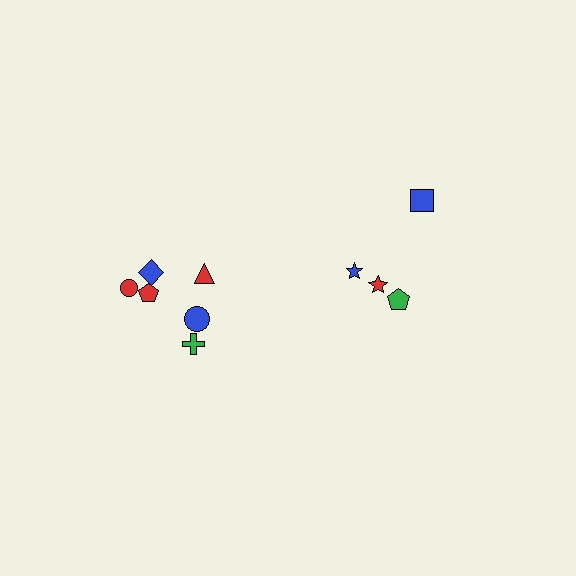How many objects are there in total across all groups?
There are 10 objects.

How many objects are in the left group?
There are 6 objects.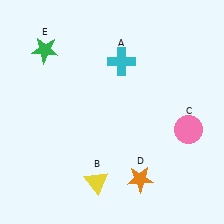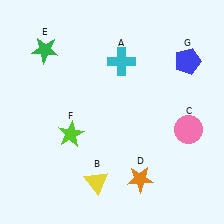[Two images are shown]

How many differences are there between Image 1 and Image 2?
There are 2 differences between the two images.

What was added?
A lime star (F), a blue pentagon (G) were added in Image 2.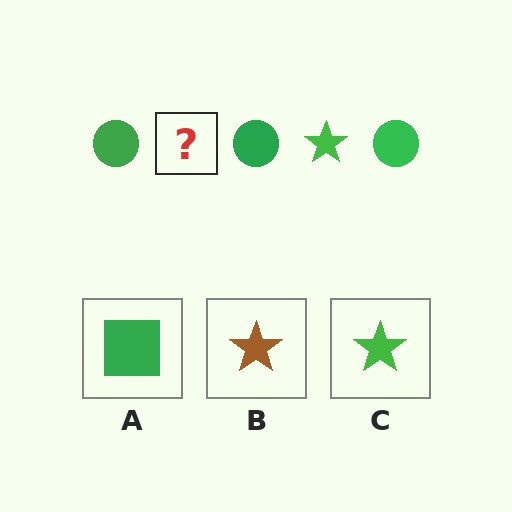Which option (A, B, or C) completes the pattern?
C.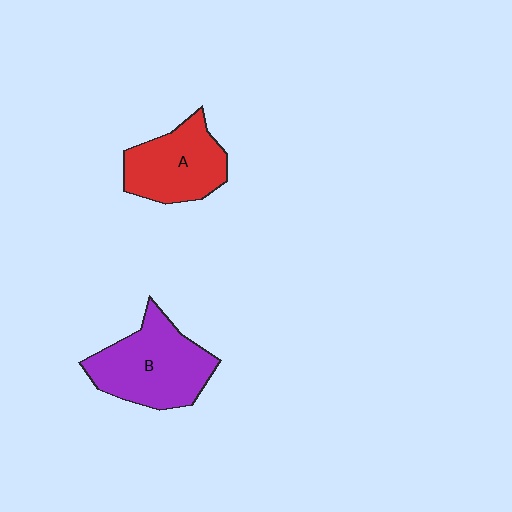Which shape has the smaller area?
Shape A (red).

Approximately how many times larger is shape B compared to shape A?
Approximately 1.3 times.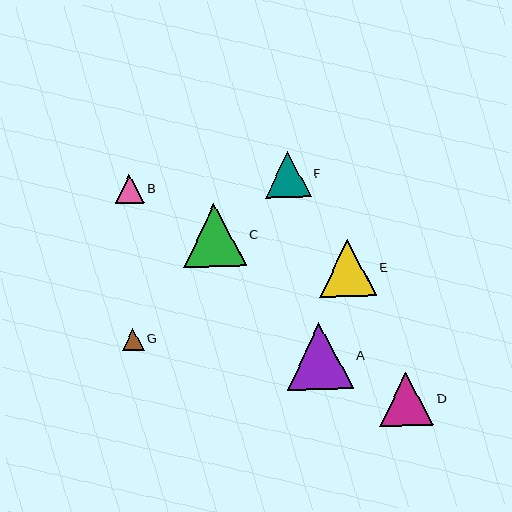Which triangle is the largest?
Triangle A is the largest with a size of approximately 67 pixels.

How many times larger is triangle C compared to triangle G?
Triangle C is approximately 2.9 times the size of triangle G.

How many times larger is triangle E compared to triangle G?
Triangle E is approximately 2.6 times the size of triangle G.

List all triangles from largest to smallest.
From largest to smallest: A, C, E, D, F, B, G.